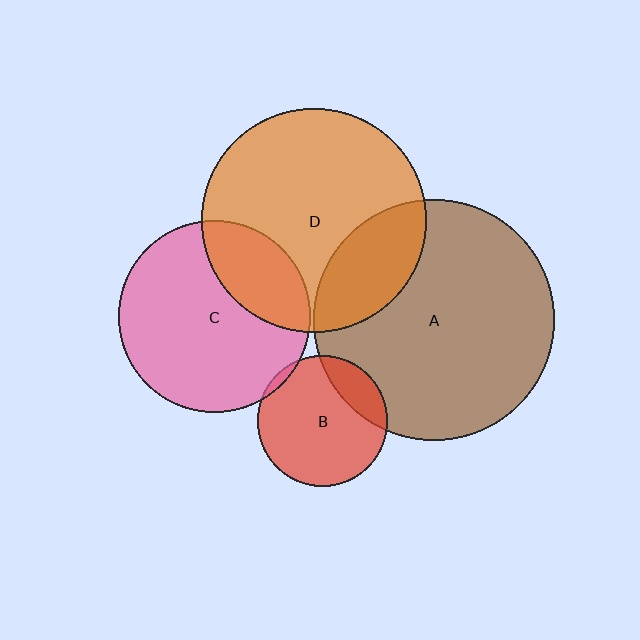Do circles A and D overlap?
Yes.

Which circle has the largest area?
Circle A (brown).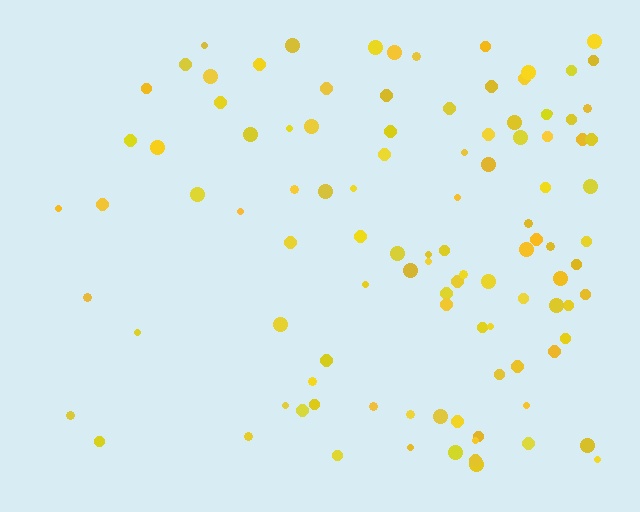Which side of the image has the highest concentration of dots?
The right.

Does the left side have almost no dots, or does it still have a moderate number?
Still a moderate number, just noticeably fewer than the right.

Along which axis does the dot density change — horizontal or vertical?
Horizontal.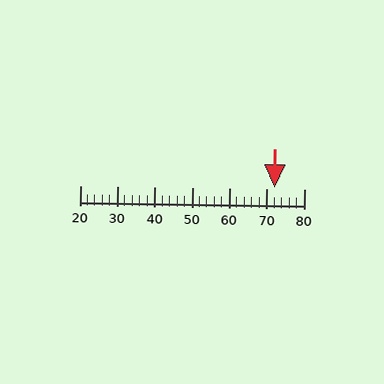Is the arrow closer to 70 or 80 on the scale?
The arrow is closer to 70.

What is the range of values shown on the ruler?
The ruler shows values from 20 to 80.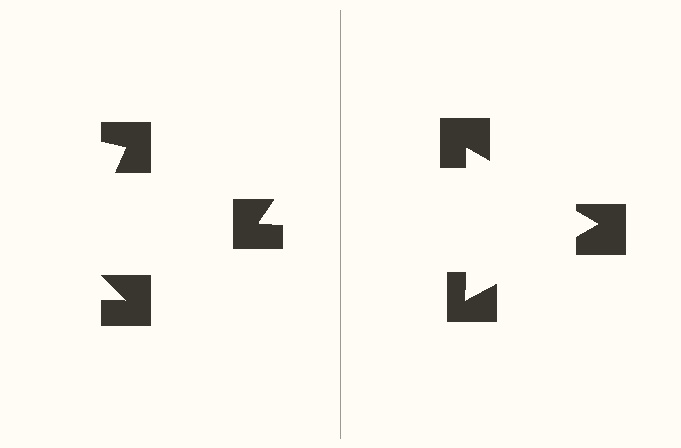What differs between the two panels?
The notched squares are positioned identically on both sides; only the wedge orientations differ. On the right they align to a triangle; on the left they are misaligned.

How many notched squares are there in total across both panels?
6 — 3 on each side.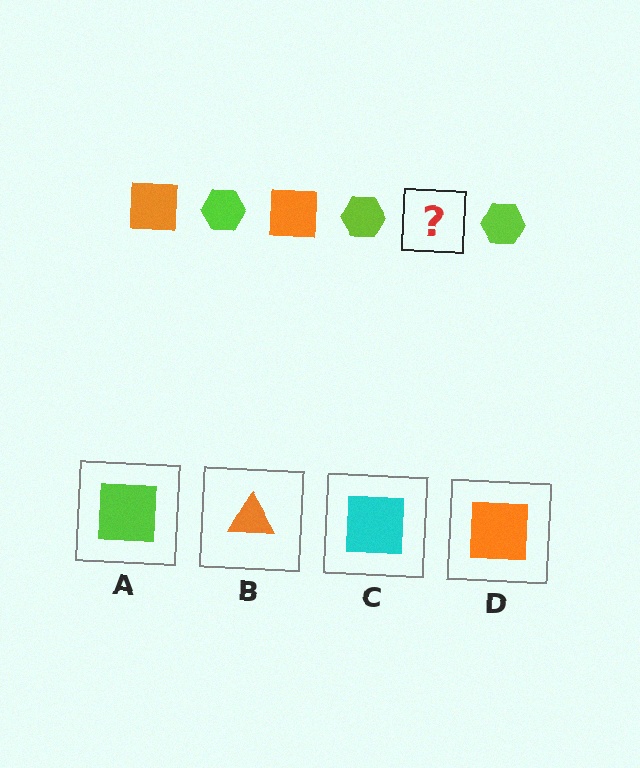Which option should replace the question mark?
Option D.